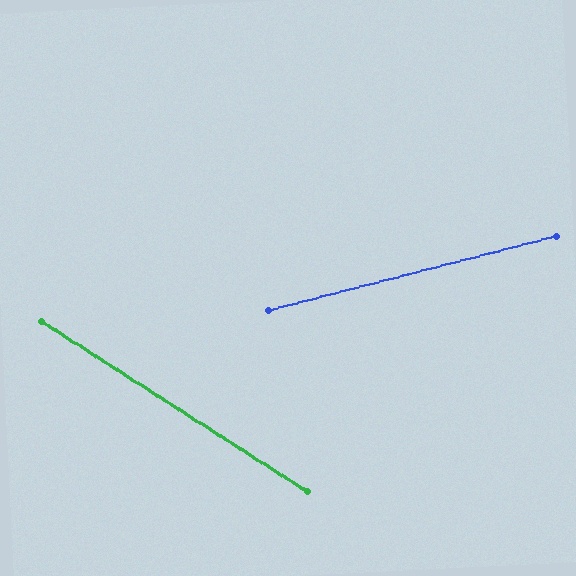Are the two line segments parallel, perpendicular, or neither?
Neither parallel nor perpendicular — they differ by about 47°.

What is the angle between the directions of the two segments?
Approximately 47 degrees.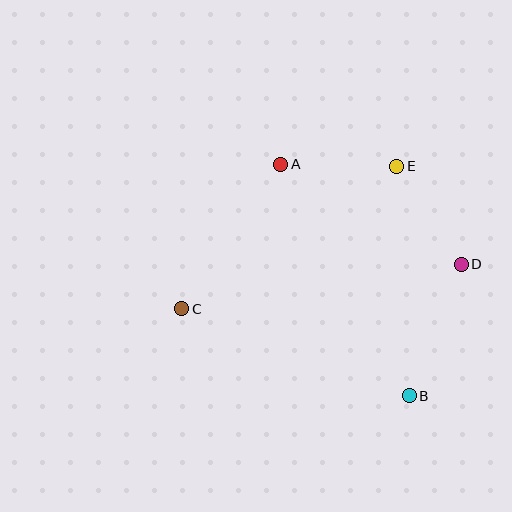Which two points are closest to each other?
Points A and E are closest to each other.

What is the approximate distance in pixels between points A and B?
The distance between A and B is approximately 264 pixels.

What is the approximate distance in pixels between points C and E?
The distance between C and E is approximately 258 pixels.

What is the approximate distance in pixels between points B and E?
The distance between B and E is approximately 230 pixels.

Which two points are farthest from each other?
Points C and D are farthest from each other.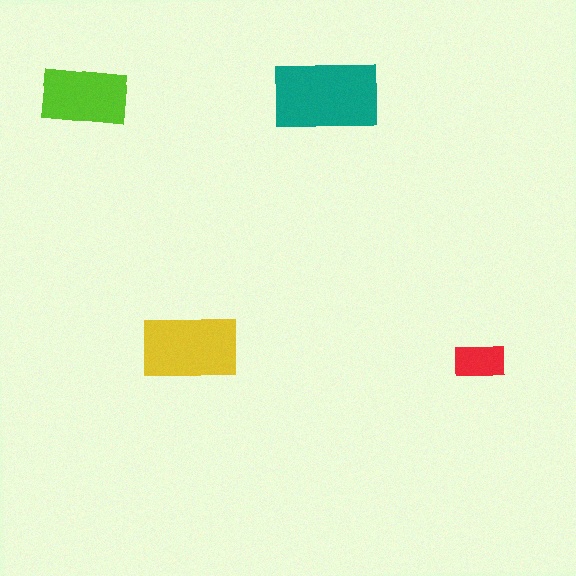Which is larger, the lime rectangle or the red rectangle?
The lime one.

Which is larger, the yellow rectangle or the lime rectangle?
The yellow one.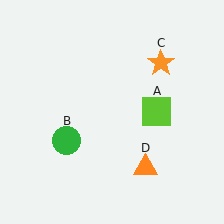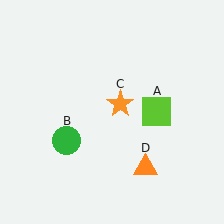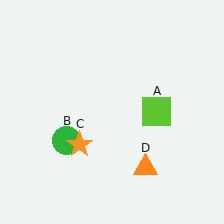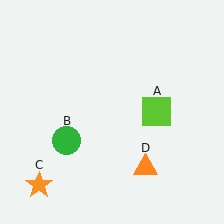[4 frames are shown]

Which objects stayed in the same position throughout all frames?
Lime square (object A) and green circle (object B) and orange triangle (object D) remained stationary.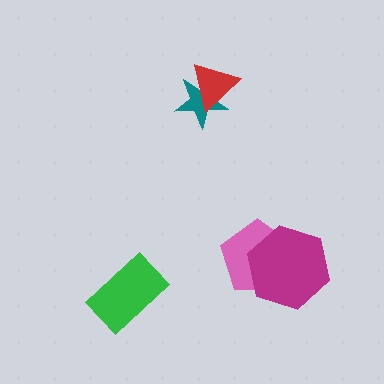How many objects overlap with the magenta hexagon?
1 object overlaps with the magenta hexagon.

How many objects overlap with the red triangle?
1 object overlaps with the red triangle.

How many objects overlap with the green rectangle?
0 objects overlap with the green rectangle.